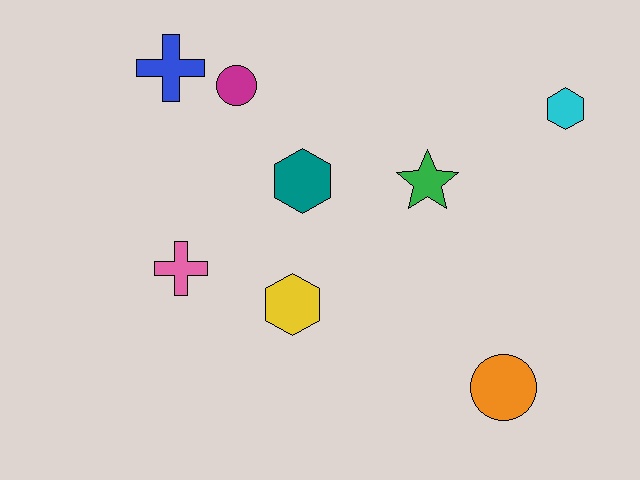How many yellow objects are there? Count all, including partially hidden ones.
There is 1 yellow object.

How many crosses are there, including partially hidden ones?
There are 2 crosses.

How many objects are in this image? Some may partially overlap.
There are 8 objects.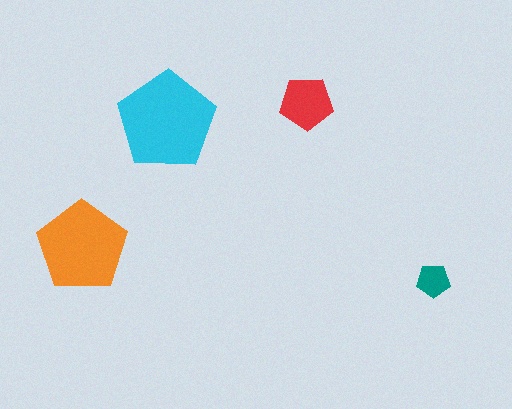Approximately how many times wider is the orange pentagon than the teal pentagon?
About 2.5 times wider.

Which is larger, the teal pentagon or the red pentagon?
The red one.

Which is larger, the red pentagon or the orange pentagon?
The orange one.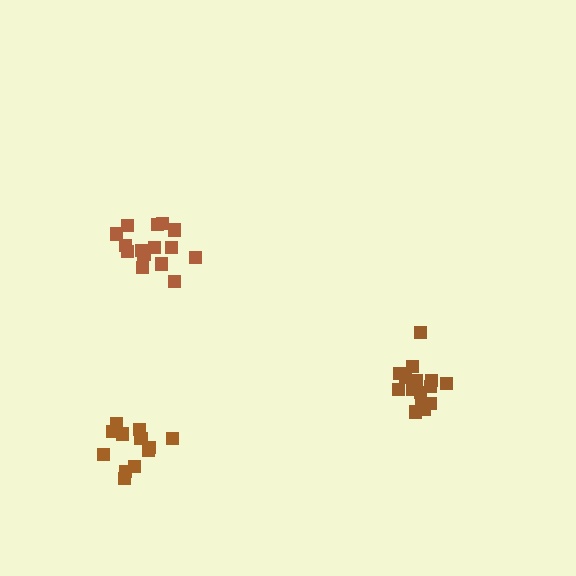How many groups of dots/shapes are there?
There are 3 groups.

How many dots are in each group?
Group 1: 15 dots, Group 2: 15 dots, Group 3: 12 dots (42 total).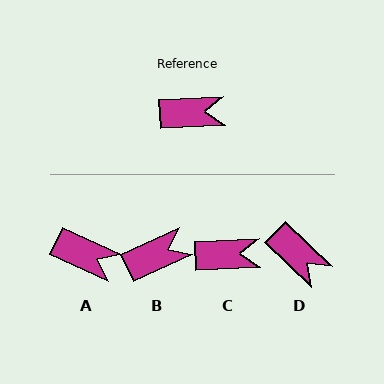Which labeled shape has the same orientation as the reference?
C.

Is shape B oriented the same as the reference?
No, it is off by about 22 degrees.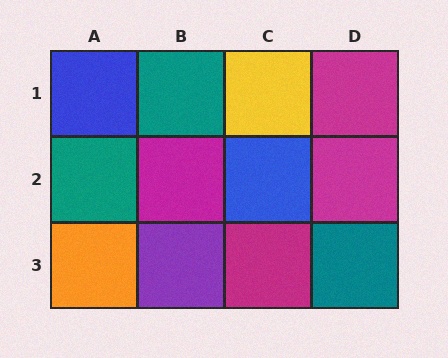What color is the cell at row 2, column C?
Blue.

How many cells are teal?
3 cells are teal.